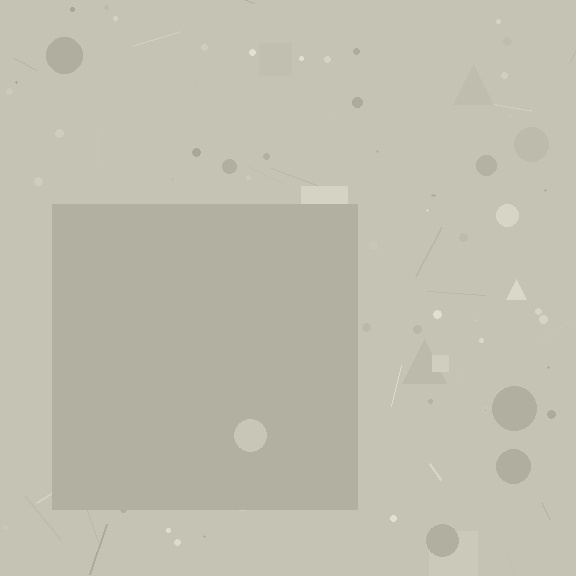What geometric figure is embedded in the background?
A square is embedded in the background.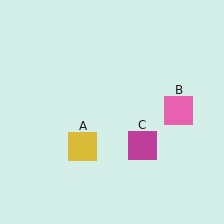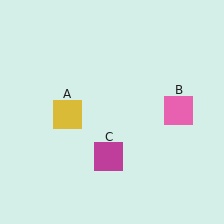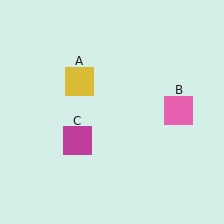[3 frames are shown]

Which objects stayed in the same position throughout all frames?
Pink square (object B) remained stationary.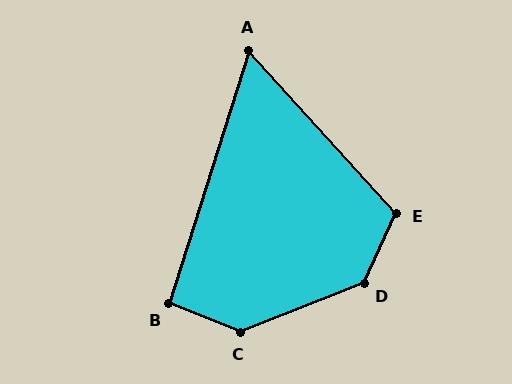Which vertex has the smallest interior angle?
A, at approximately 60 degrees.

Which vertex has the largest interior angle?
D, at approximately 136 degrees.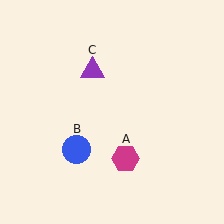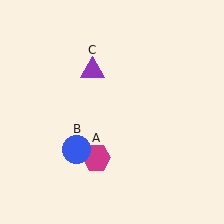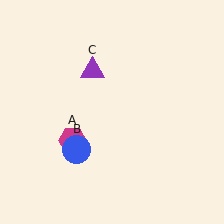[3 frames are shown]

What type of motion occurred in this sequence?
The magenta hexagon (object A) rotated clockwise around the center of the scene.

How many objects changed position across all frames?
1 object changed position: magenta hexagon (object A).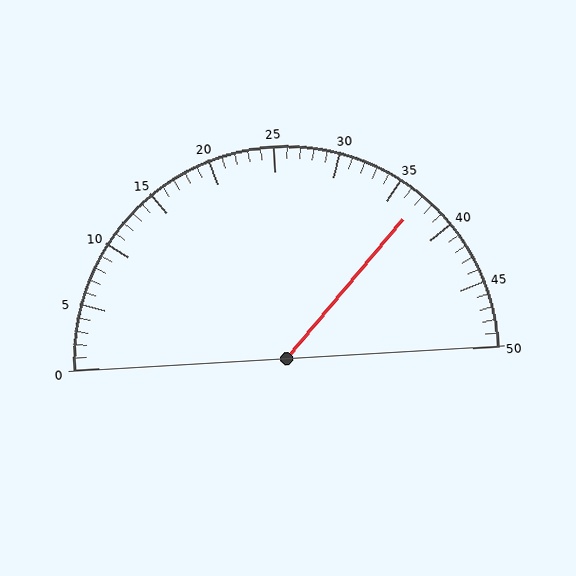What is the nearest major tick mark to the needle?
The nearest major tick mark is 35.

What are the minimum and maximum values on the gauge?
The gauge ranges from 0 to 50.